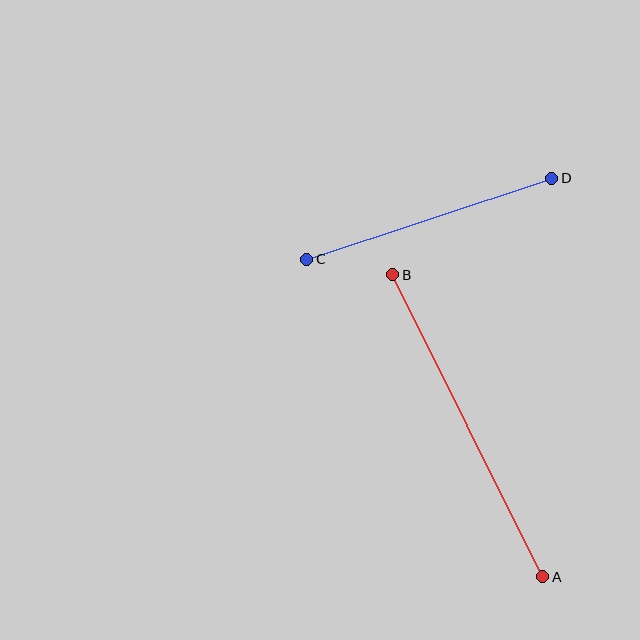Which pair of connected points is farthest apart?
Points A and B are farthest apart.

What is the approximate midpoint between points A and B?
The midpoint is at approximately (468, 426) pixels.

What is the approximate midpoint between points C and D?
The midpoint is at approximately (429, 219) pixels.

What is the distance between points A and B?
The distance is approximately 337 pixels.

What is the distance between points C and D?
The distance is approximately 258 pixels.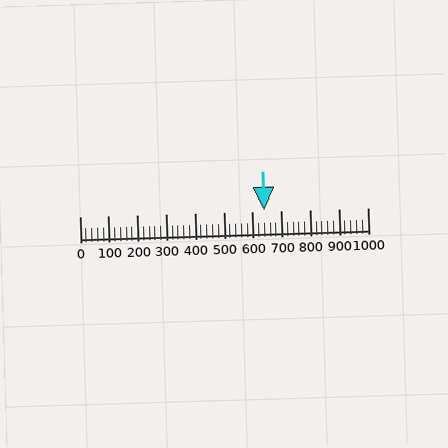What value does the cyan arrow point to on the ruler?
The cyan arrow points to approximately 640.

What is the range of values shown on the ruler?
The ruler shows values from 0 to 1000.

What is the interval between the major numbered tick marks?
The major tick marks are spaced 100 units apart.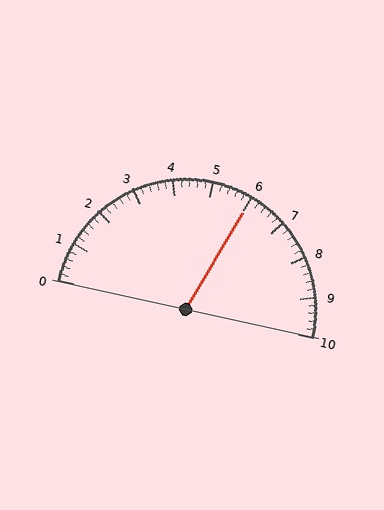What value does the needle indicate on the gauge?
The needle indicates approximately 6.0.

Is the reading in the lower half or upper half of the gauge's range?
The reading is in the upper half of the range (0 to 10).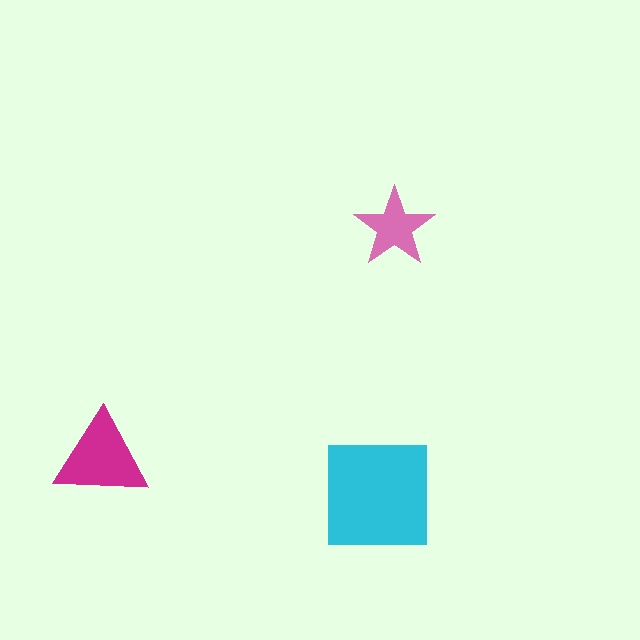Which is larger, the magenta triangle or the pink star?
The magenta triangle.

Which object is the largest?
The cyan square.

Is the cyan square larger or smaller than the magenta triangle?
Larger.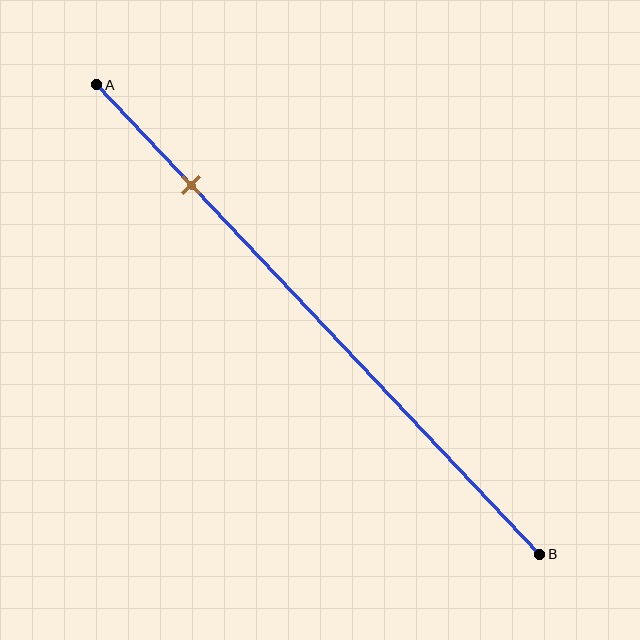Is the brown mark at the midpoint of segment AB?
No, the mark is at about 20% from A, not at the 50% midpoint.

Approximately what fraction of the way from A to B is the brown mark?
The brown mark is approximately 20% of the way from A to B.